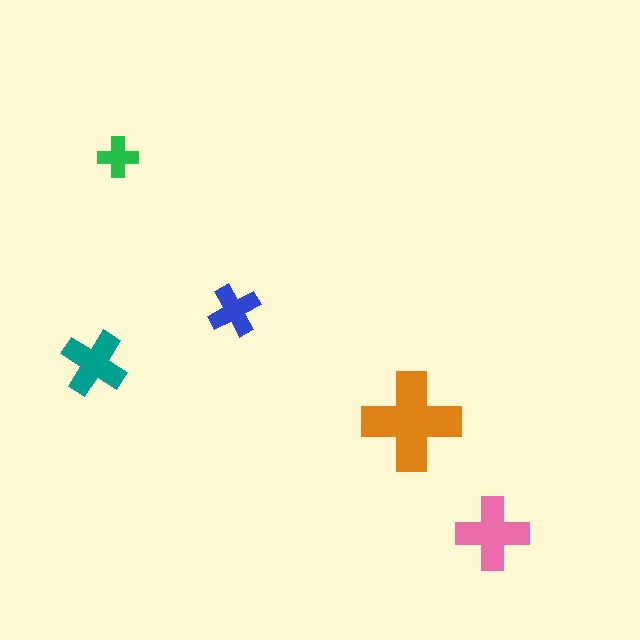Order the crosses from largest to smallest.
the orange one, the pink one, the teal one, the blue one, the green one.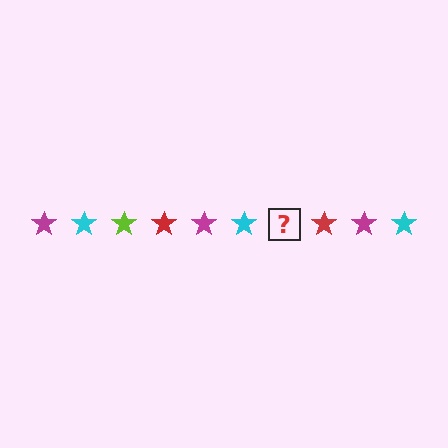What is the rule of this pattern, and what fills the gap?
The rule is that the pattern cycles through magenta, cyan, lime, red stars. The gap should be filled with a lime star.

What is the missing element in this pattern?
The missing element is a lime star.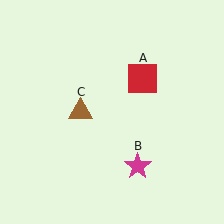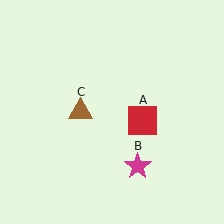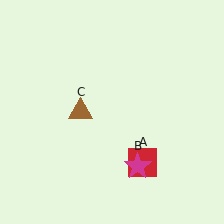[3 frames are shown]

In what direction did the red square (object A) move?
The red square (object A) moved down.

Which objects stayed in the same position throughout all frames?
Magenta star (object B) and brown triangle (object C) remained stationary.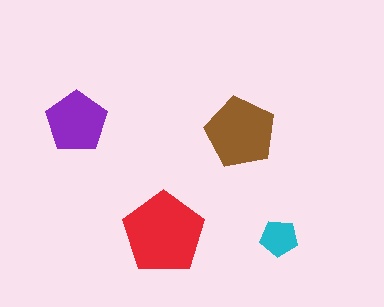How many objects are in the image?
There are 4 objects in the image.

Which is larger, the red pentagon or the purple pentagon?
The red one.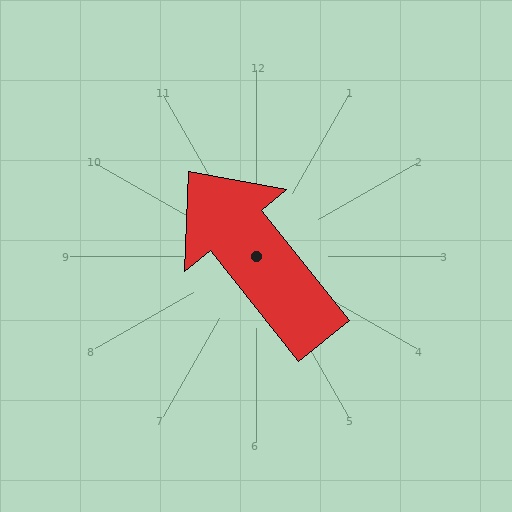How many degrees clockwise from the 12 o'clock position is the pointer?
Approximately 321 degrees.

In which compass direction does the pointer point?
Northwest.